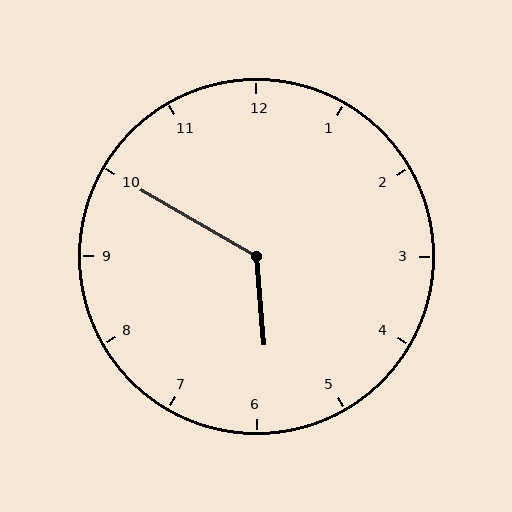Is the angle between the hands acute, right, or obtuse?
It is obtuse.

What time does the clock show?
5:50.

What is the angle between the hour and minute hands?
Approximately 125 degrees.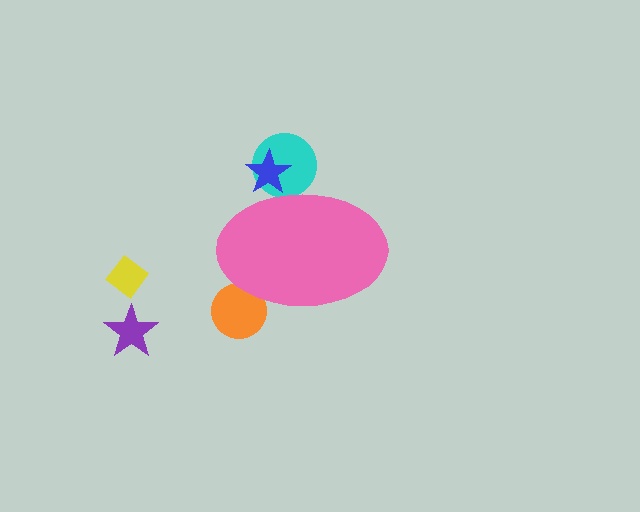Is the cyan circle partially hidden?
Yes, the cyan circle is partially hidden behind the pink ellipse.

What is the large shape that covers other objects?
A pink ellipse.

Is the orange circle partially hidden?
Yes, the orange circle is partially hidden behind the pink ellipse.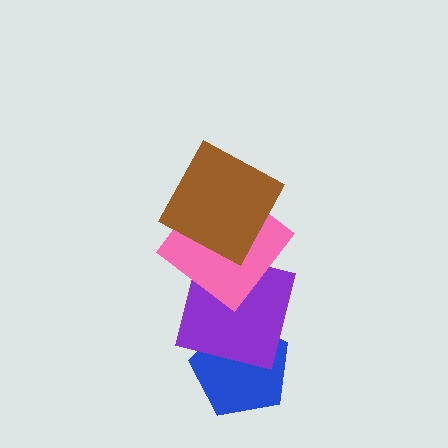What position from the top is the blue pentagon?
The blue pentagon is 4th from the top.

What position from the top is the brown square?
The brown square is 1st from the top.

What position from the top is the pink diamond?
The pink diamond is 2nd from the top.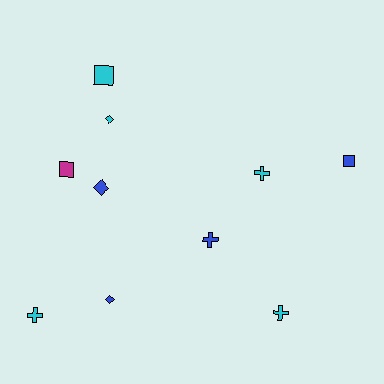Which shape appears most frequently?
Cross, with 4 objects.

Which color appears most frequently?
Cyan, with 5 objects.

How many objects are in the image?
There are 10 objects.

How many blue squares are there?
There is 1 blue square.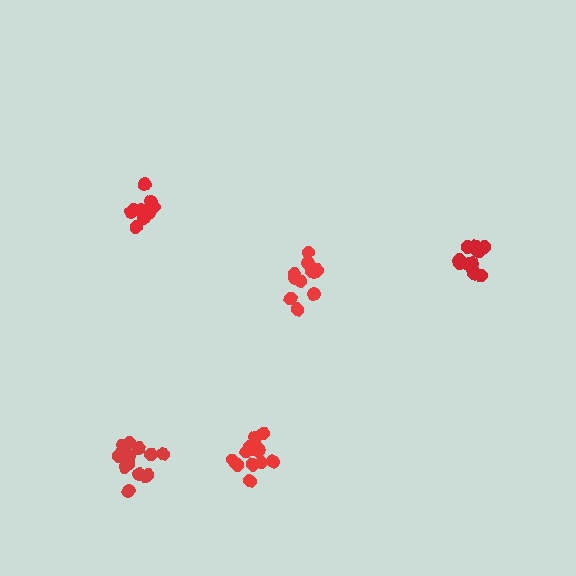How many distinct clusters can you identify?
There are 5 distinct clusters.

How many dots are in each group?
Group 1: 12 dots, Group 2: 13 dots, Group 3: 11 dots, Group 4: 10 dots, Group 5: 14 dots (60 total).